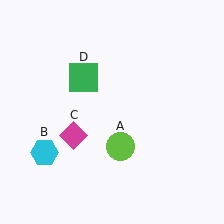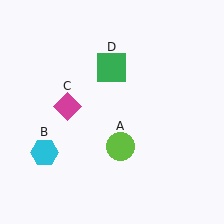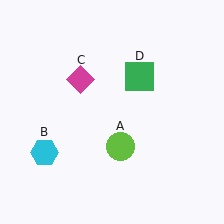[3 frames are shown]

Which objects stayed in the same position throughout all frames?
Lime circle (object A) and cyan hexagon (object B) remained stationary.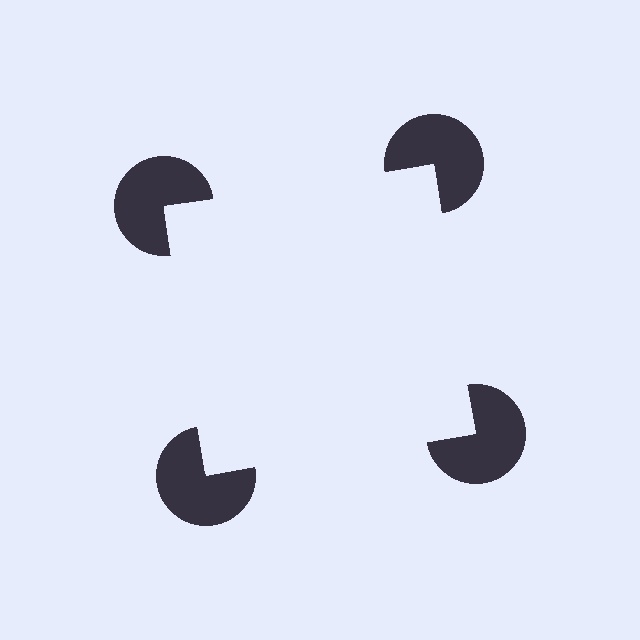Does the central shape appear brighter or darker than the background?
It typically appears slightly brighter than the background, even though no actual brightness change is drawn.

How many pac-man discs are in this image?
There are 4 — one at each vertex of the illusory square.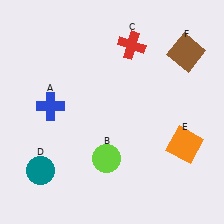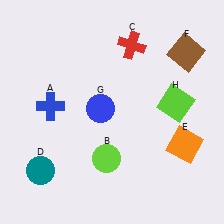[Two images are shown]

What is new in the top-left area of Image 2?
A blue circle (G) was added in the top-left area of Image 2.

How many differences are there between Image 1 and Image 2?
There are 2 differences between the two images.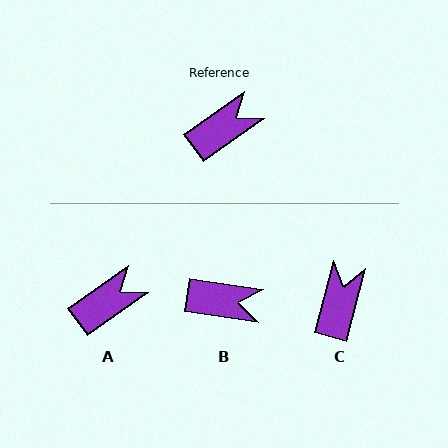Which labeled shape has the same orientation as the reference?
A.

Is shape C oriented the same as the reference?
No, it is off by about 40 degrees.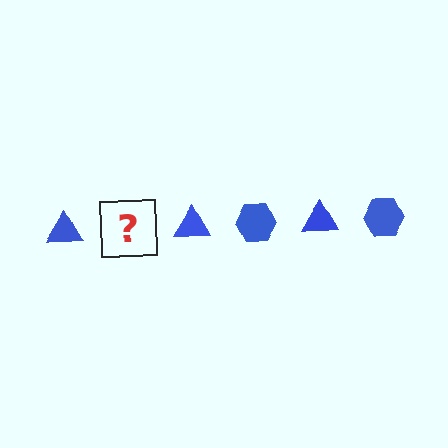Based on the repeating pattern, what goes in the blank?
The blank should be a blue hexagon.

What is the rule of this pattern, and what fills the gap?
The rule is that the pattern cycles through triangle, hexagon shapes in blue. The gap should be filled with a blue hexagon.